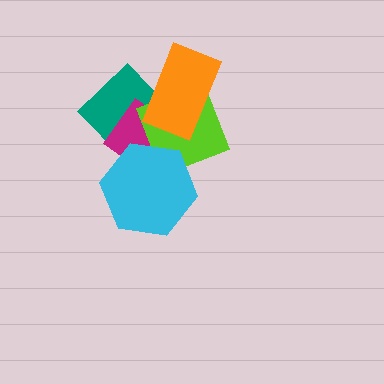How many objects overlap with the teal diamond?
4 objects overlap with the teal diamond.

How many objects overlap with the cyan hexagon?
3 objects overlap with the cyan hexagon.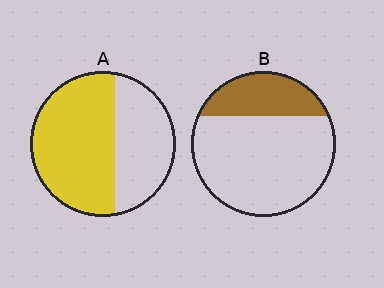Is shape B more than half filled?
No.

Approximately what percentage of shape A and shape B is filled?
A is approximately 60% and B is approximately 25%.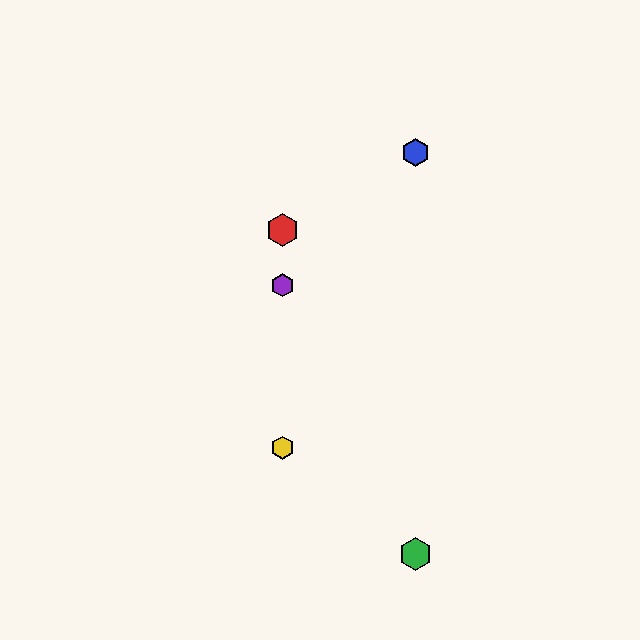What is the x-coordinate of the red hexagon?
The red hexagon is at x≈282.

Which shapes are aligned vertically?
The red hexagon, the yellow hexagon, the purple hexagon are aligned vertically.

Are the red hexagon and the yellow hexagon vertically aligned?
Yes, both are at x≈282.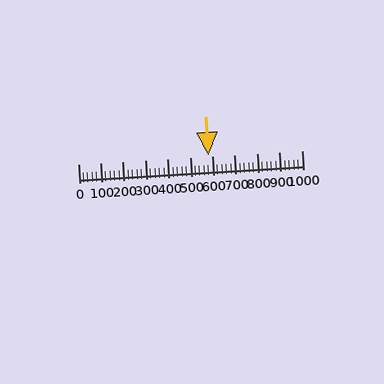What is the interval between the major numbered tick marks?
The major tick marks are spaced 100 units apart.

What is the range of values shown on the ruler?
The ruler shows values from 0 to 1000.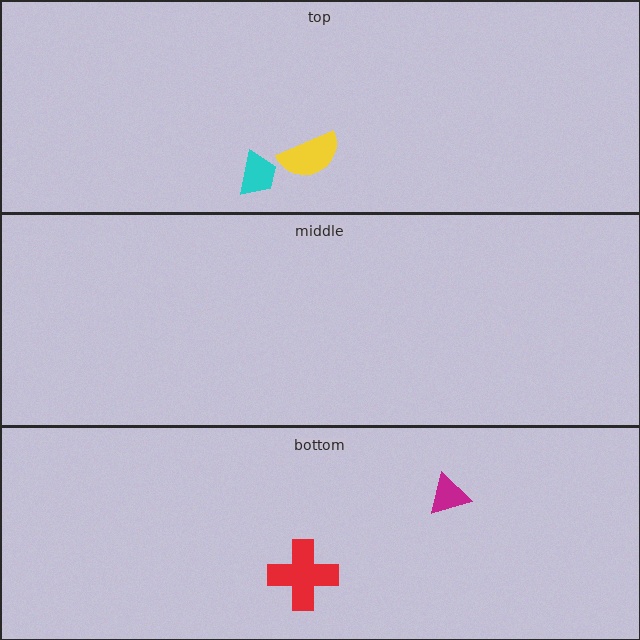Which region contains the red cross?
The bottom region.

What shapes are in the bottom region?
The magenta triangle, the red cross.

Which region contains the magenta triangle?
The bottom region.